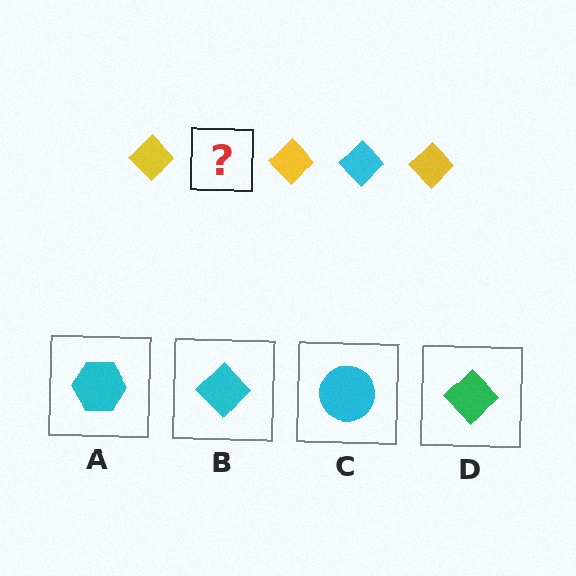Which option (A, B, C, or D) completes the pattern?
B.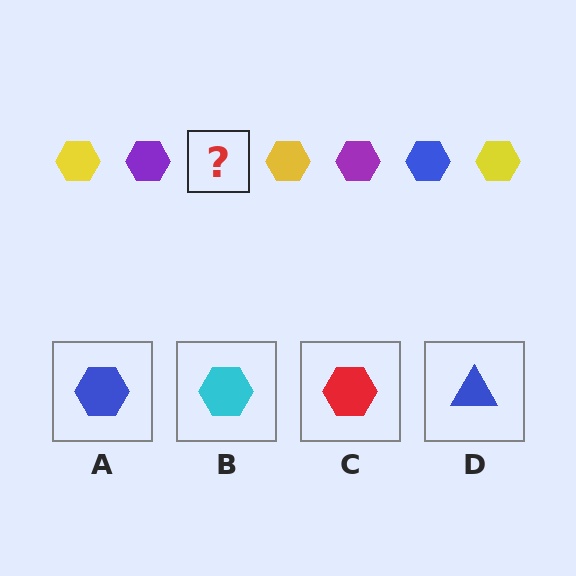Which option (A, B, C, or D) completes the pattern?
A.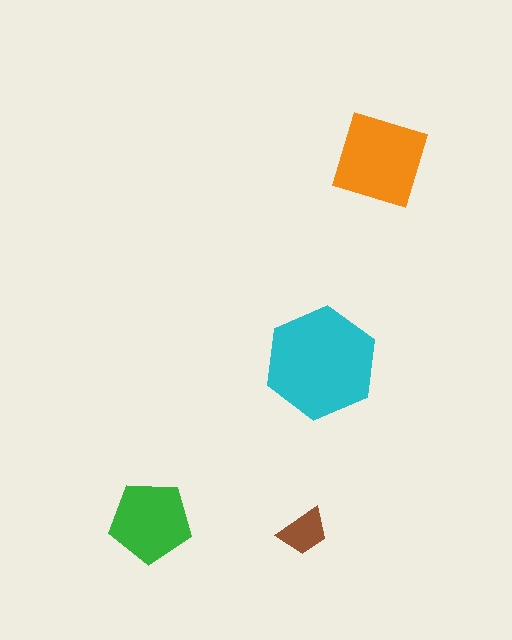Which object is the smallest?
The brown trapezoid.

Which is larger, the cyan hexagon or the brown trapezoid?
The cyan hexagon.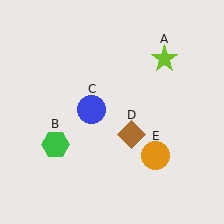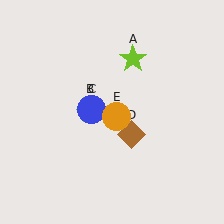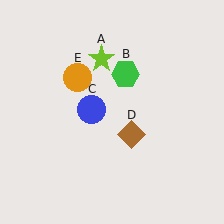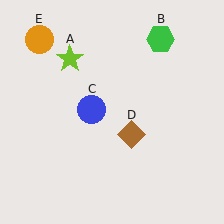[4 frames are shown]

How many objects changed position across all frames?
3 objects changed position: lime star (object A), green hexagon (object B), orange circle (object E).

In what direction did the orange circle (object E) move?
The orange circle (object E) moved up and to the left.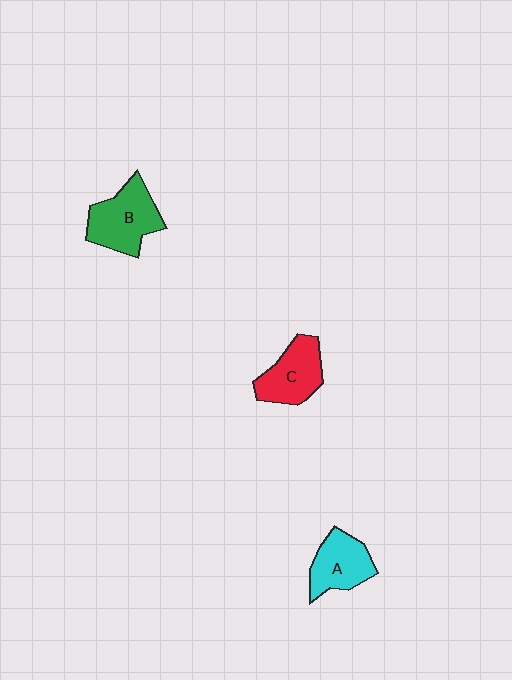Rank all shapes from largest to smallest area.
From largest to smallest: B (green), C (red), A (cyan).